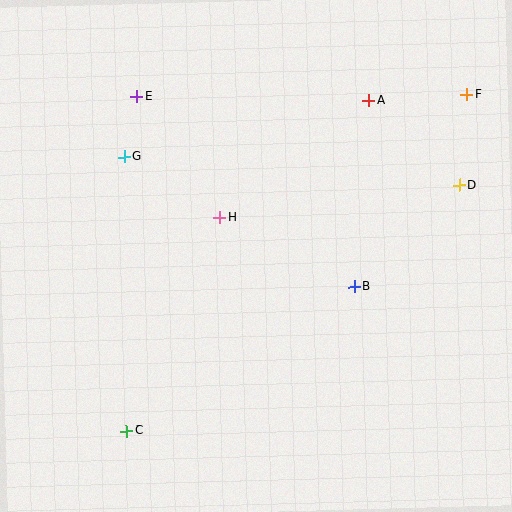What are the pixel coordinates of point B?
Point B is at (354, 287).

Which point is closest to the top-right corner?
Point F is closest to the top-right corner.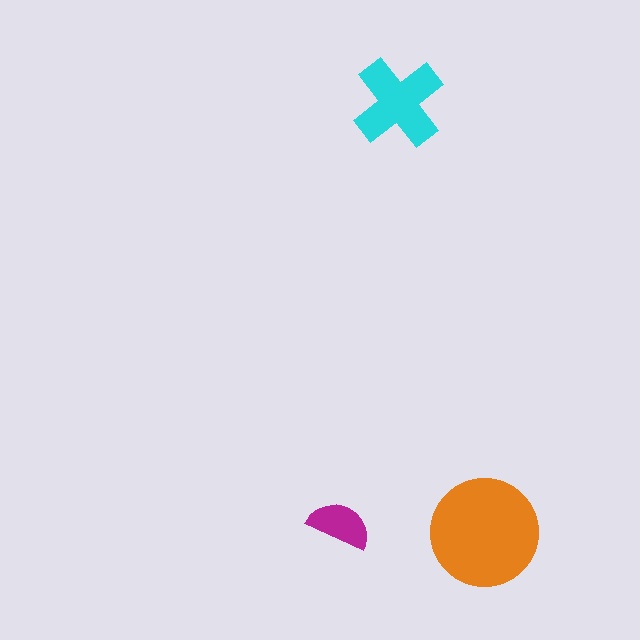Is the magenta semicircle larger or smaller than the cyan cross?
Smaller.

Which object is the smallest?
The magenta semicircle.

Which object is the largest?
The orange circle.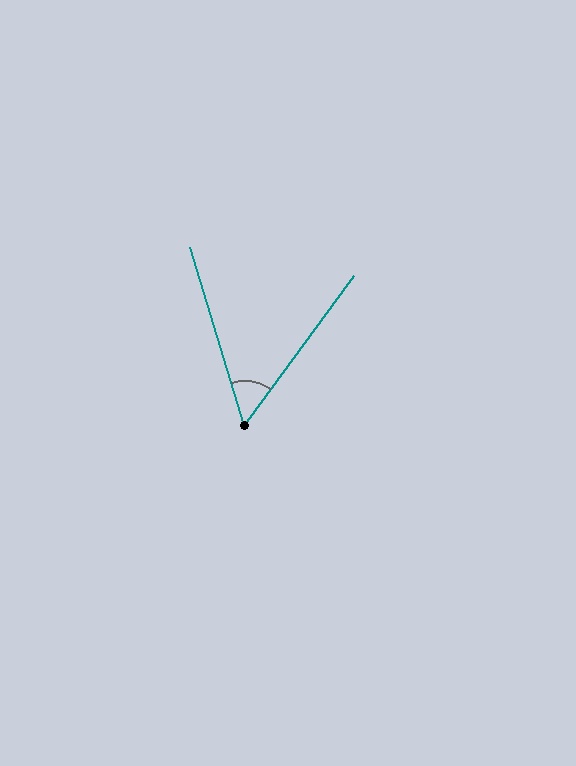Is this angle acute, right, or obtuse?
It is acute.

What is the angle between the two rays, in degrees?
Approximately 53 degrees.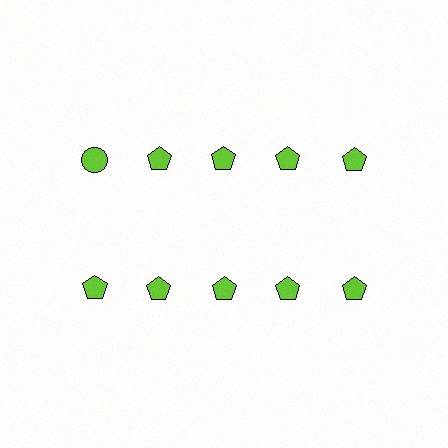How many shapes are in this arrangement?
There are 10 shapes arranged in a grid pattern.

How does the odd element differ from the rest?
It has a different shape: circle instead of pentagon.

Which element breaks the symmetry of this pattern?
The lime circle in the top row, leftmost column breaks the symmetry. All other shapes are lime pentagons.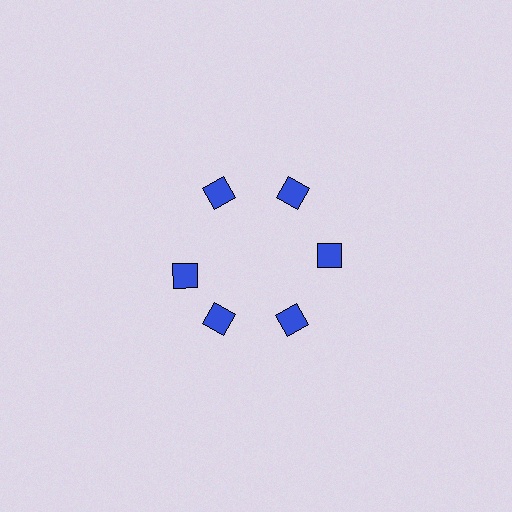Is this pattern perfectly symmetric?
No. The 6 blue diamonds are arranged in a ring, but one element near the 9 o'clock position is rotated out of alignment along the ring, breaking the 6-fold rotational symmetry.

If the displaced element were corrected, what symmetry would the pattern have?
It would have 6-fold rotational symmetry — the pattern would map onto itself every 60 degrees.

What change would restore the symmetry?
The symmetry would be restored by rotating it back into even spacing with its neighbors so that all 6 diamonds sit at equal angles and equal distance from the center.